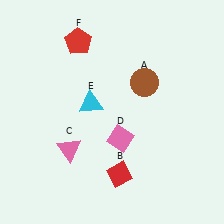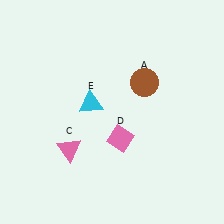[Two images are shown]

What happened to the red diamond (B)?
The red diamond (B) was removed in Image 2. It was in the bottom-right area of Image 1.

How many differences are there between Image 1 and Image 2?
There are 2 differences between the two images.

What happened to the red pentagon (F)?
The red pentagon (F) was removed in Image 2. It was in the top-left area of Image 1.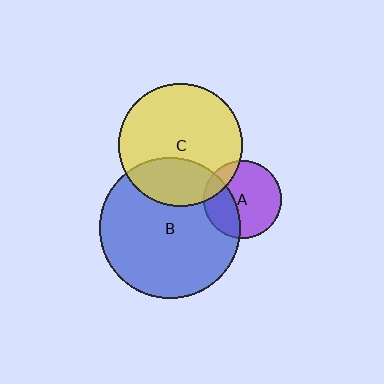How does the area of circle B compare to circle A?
Approximately 3.2 times.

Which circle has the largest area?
Circle B (blue).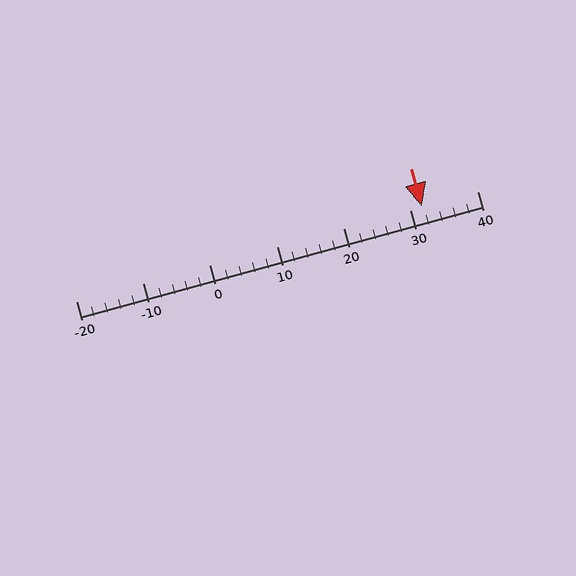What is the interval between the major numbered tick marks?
The major tick marks are spaced 10 units apart.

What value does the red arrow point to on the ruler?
The red arrow points to approximately 32.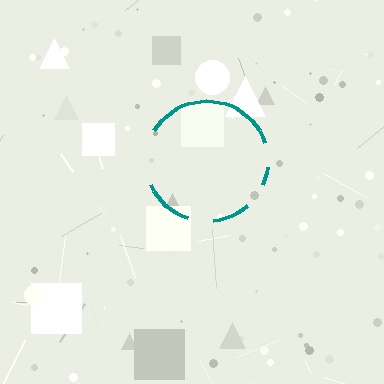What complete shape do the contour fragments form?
The contour fragments form a circle.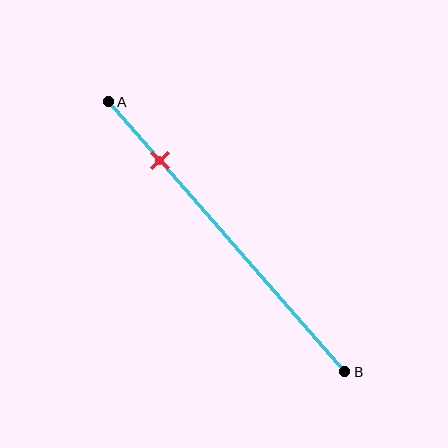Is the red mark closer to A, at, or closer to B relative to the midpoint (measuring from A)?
The red mark is closer to point A than the midpoint of segment AB.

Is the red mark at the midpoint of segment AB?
No, the mark is at about 20% from A, not at the 50% midpoint.